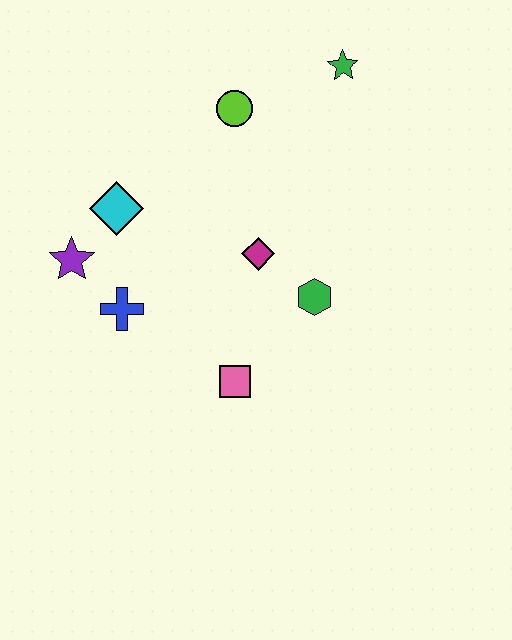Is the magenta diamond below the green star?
Yes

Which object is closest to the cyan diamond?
The purple star is closest to the cyan diamond.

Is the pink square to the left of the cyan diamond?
No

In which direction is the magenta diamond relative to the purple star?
The magenta diamond is to the right of the purple star.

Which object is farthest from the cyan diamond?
The green star is farthest from the cyan diamond.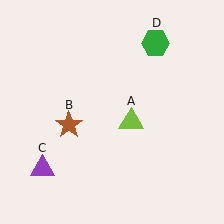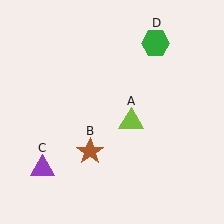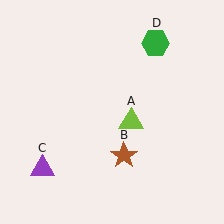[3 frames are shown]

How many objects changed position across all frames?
1 object changed position: brown star (object B).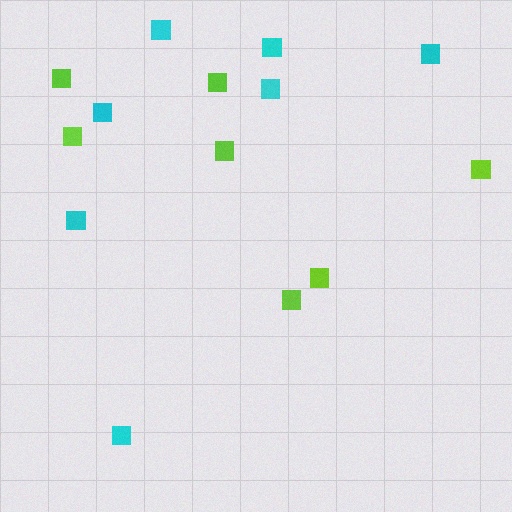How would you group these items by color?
There are 2 groups: one group of lime squares (7) and one group of cyan squares (7).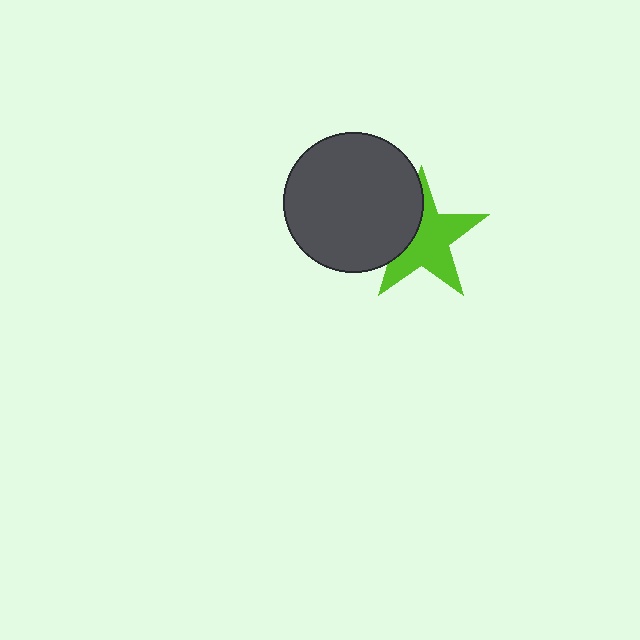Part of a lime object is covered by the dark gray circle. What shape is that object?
It is a star.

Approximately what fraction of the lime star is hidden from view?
Roughly 33% of the lime star is hidden behind the dark gray circle.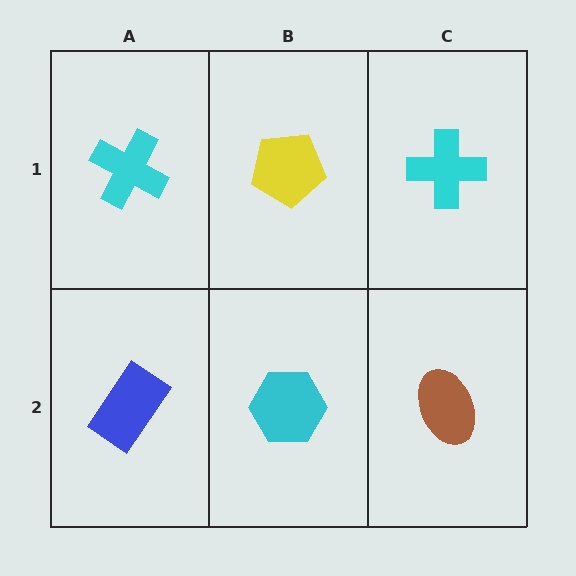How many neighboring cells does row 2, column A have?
2.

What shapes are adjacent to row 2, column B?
A yellow pentagon (row 1, column B), a blue rectangle (row 2, column A), a brown ellipse (row 2, column C).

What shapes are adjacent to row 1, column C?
A brown ellipse (row 2, column C), a yellow pentagon (row 1, column B).